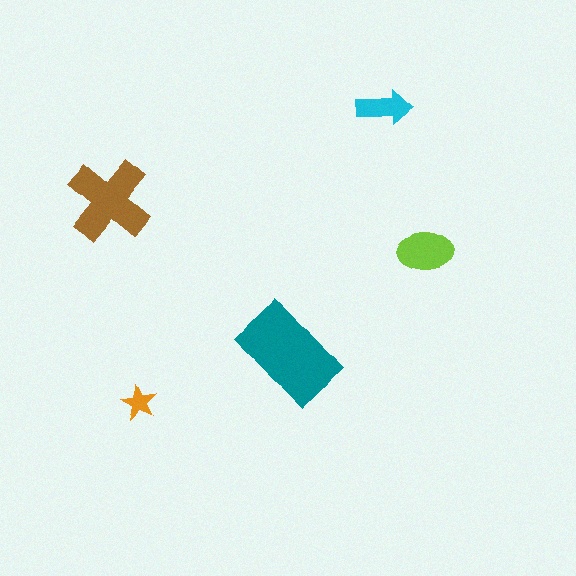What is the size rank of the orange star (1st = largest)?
5th.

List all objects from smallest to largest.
The orange star, the cyan arrow, the lime ellipse, the brown cross, the teal rectangle.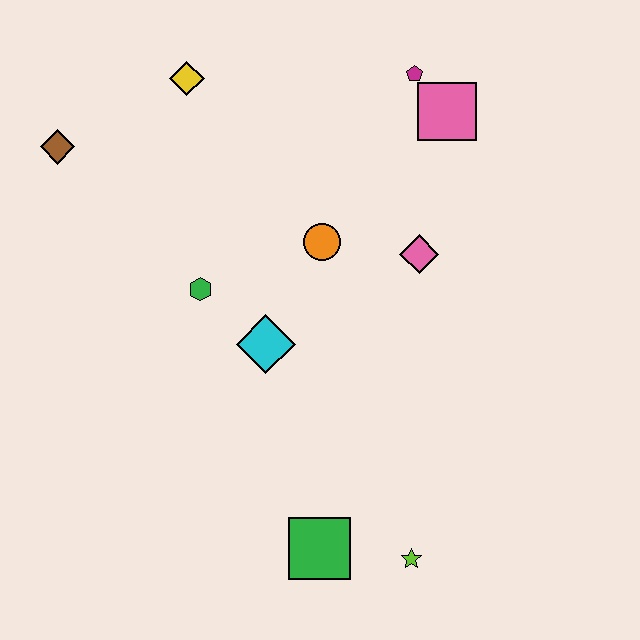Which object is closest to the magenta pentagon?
The pink square is closest to the magenta pentagon.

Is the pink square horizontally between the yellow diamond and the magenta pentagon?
No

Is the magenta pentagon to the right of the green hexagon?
Yes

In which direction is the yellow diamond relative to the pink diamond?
The yellow diamond is to the left of the pink diamond.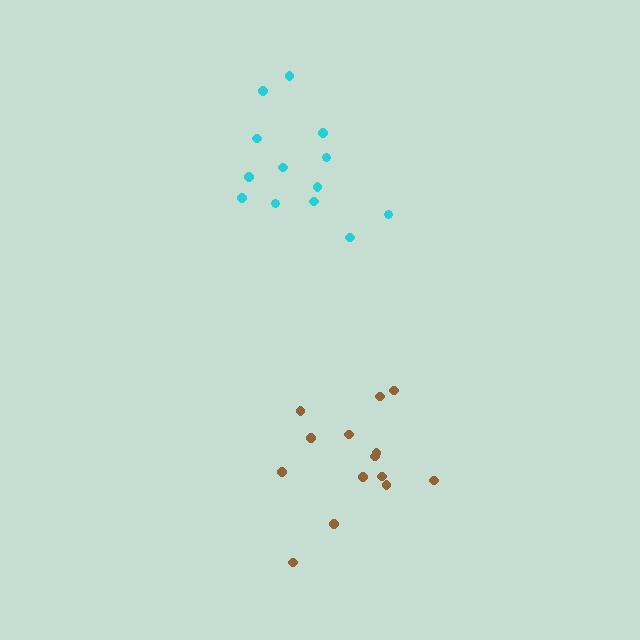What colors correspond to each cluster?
The clusters are colored: cyan, brown.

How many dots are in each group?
Group 1: 13 dots, Group 2: 14 dots (27 total).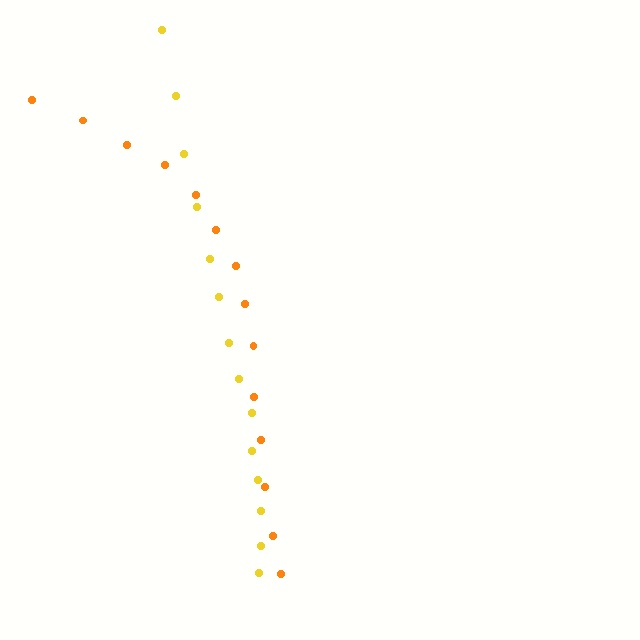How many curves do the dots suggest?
There are 2 distinct paths.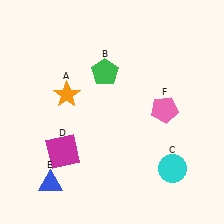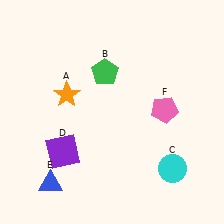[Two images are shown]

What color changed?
The square (D) changed from magenta in Image 1 to purple in Image 2.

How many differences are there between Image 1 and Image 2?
There is 1 difference between the two images.